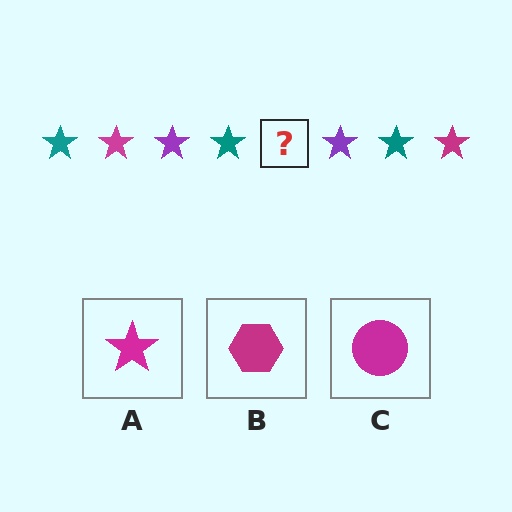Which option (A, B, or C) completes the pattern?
A.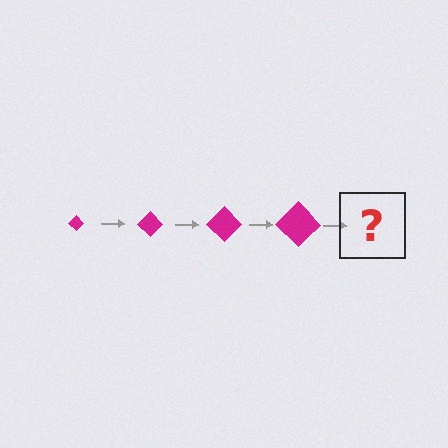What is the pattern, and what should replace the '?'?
The pattern is that the diamond gets progressively larger each step. The '?' should be a magenta diamond, larger than the previous one.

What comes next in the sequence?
The next element should be a magenta diamond, larger than the previous one.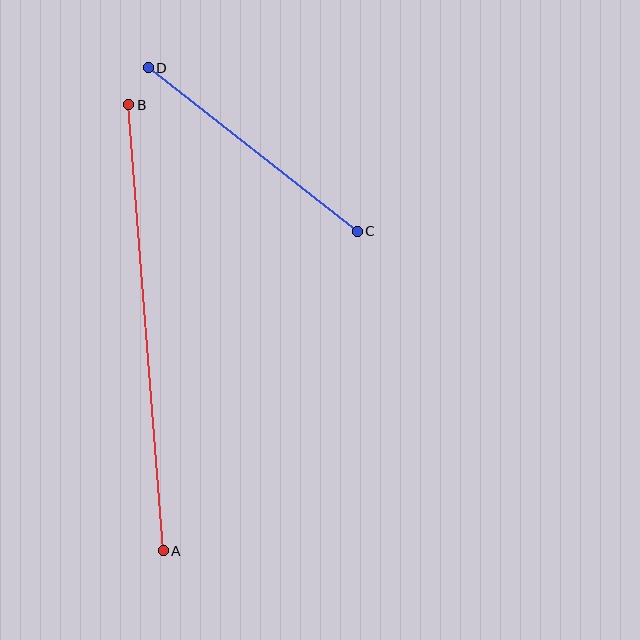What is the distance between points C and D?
The distance is approximately 265 pixels.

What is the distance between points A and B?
The distance is approximately 447 pixels.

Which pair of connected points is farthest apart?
Points A and B are farthest apart.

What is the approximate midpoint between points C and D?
The midpoint is at approximately (253, 149) pixels.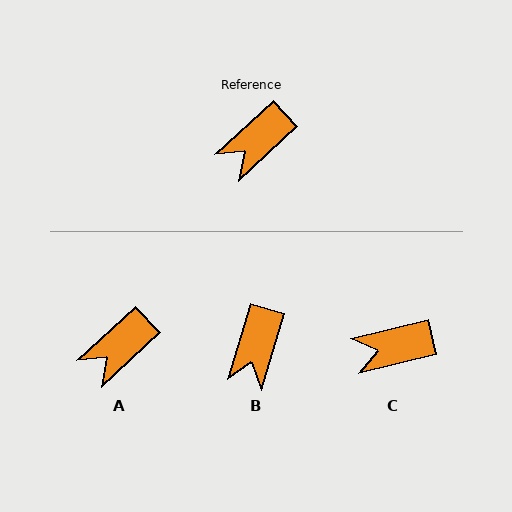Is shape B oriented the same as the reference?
No, it is off by about 30 degrees.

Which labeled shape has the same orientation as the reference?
A.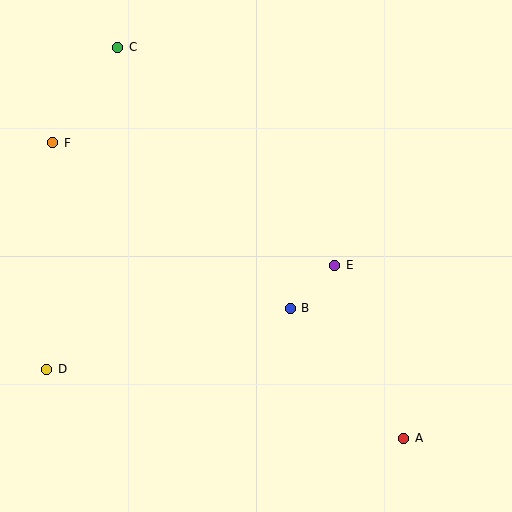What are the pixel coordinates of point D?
Point D is at (47, 369).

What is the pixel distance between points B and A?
The distance between B and A is 173 pixels.